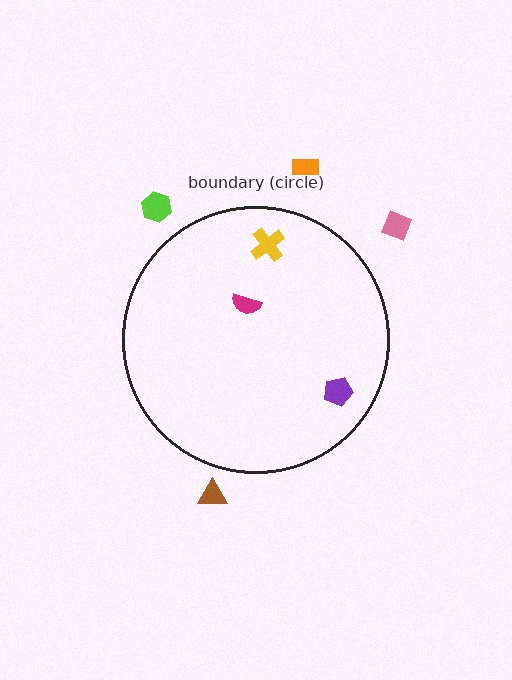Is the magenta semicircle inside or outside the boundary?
Inside.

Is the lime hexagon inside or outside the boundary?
Outside.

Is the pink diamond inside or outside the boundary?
Outside.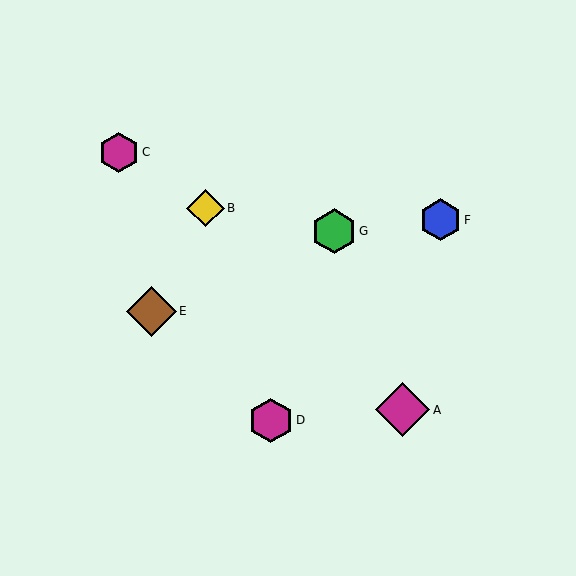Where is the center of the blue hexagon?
The center of the blue hexagon is at (440, 220).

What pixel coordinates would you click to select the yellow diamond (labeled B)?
Click at (205, 208) to select the yellow diamond B.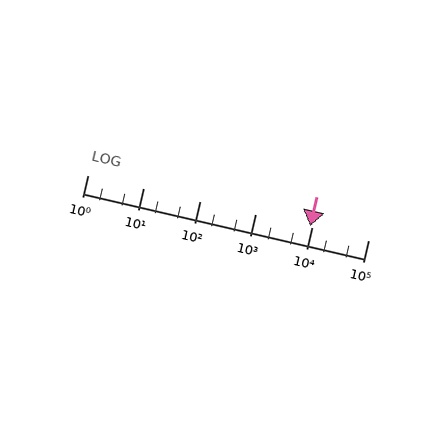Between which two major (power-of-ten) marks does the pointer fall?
The pointer is between 1000 and 10000.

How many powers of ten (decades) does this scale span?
The scale spans 5 decades, from 1 to 100000.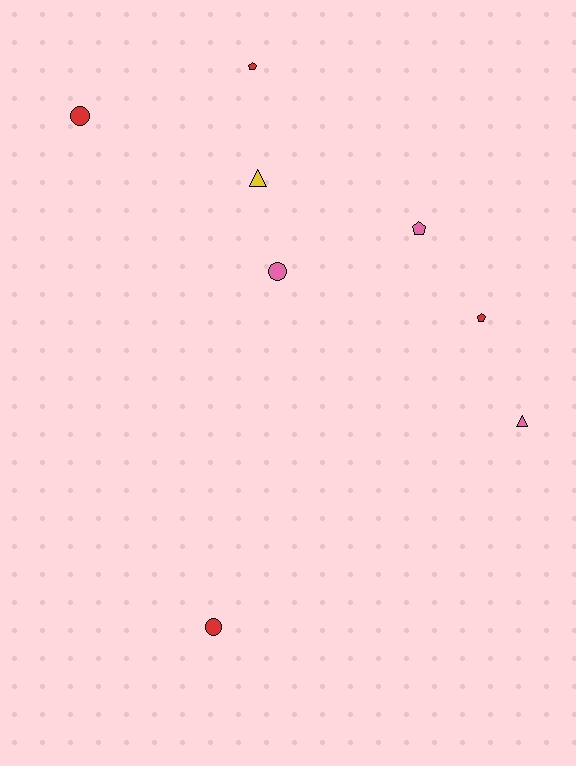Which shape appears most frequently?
Pentagon, with 3 objects.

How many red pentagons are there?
There are 2 red pentagons.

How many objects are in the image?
There are 8 objects.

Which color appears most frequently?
Red, with 4 objects.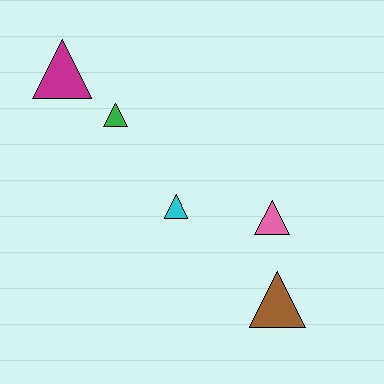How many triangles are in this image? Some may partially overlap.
There are 5 triangles.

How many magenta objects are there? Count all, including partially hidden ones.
There is 1 magenta object.